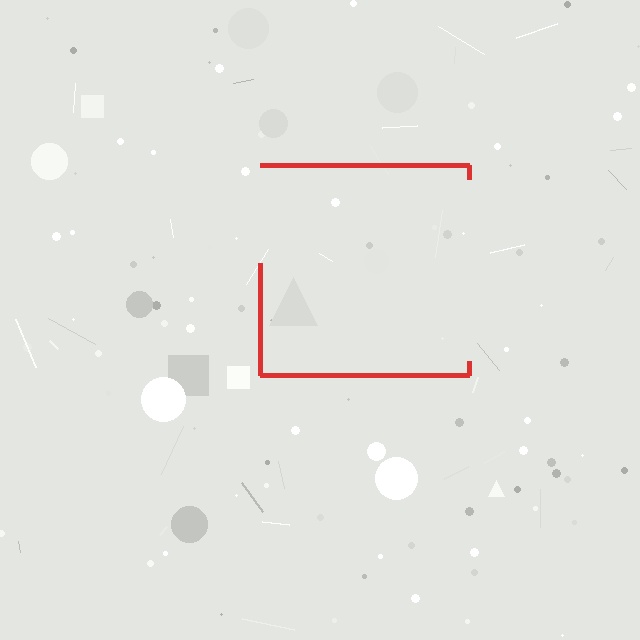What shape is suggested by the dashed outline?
The dashed outline suggests a square.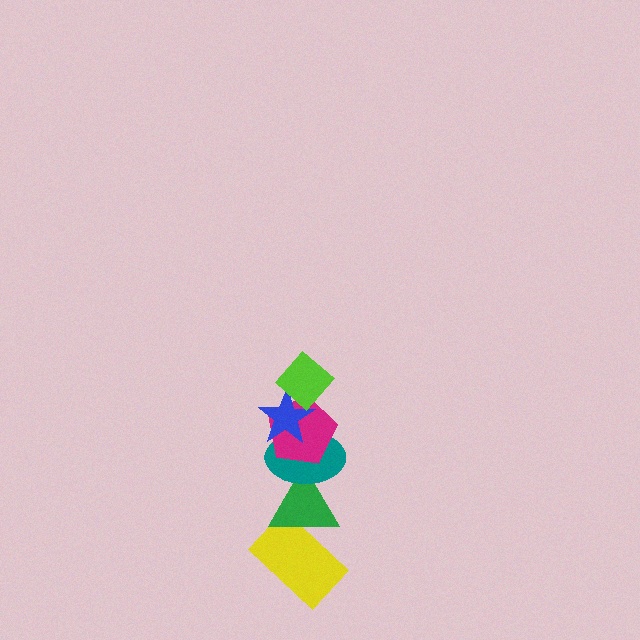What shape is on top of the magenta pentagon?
The blue star is on top of the magenta pentagon.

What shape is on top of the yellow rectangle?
The green triangle is on top of the yellow rectangle.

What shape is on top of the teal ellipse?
The magenta pentagon is on top of the teal ellipse.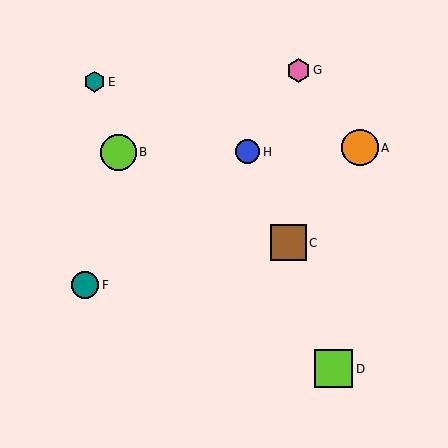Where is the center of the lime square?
The center of the lime square is at (334, 369).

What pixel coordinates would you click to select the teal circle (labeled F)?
Click at (85, 285) to select the teal circle F.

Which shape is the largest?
The lime square (labeled D) is the largest.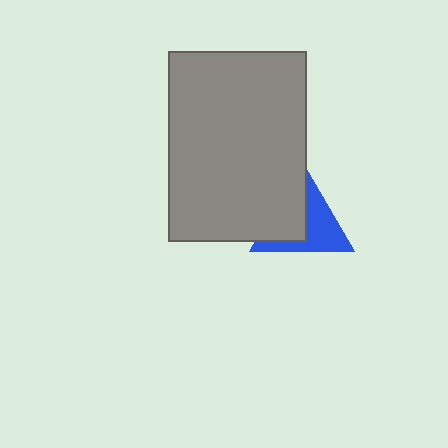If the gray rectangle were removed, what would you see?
You would see the complete blue triangle.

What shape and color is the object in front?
The object in front is a gray rectangle.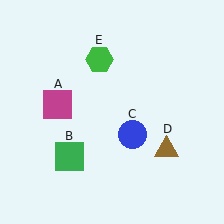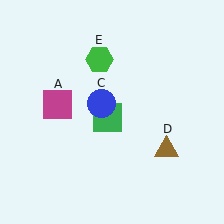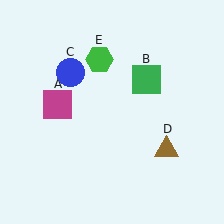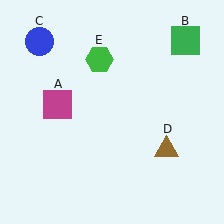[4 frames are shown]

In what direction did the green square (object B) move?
The green square (object B) moved up and to the right.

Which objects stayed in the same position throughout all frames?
Magenta square (object A) and brown triangle (object D) and green hexagon (object E) remained stationary.